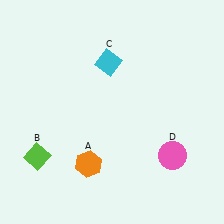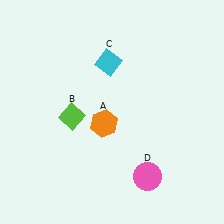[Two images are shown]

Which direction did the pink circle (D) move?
The pink circle (D) moved left.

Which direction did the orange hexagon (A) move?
The orange hexagon (A) moved up.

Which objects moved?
The objects that moved are: the orange hexagon (A), the lime diamond (B), the pink circle (D).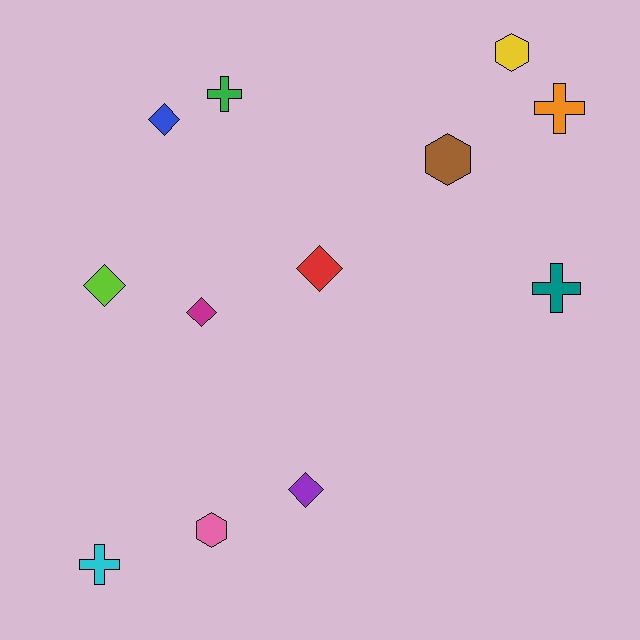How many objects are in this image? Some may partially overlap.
There are 12 objects.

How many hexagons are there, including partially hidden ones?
There are 3 hexagons.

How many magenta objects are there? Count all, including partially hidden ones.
There is 1 magenta object.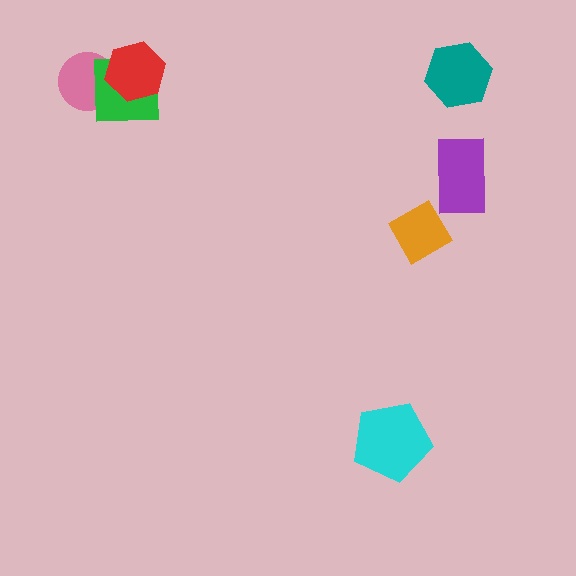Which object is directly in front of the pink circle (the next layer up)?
The green square is directly in front of the pink circle.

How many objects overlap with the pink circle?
2 objects overlap with the pink circle.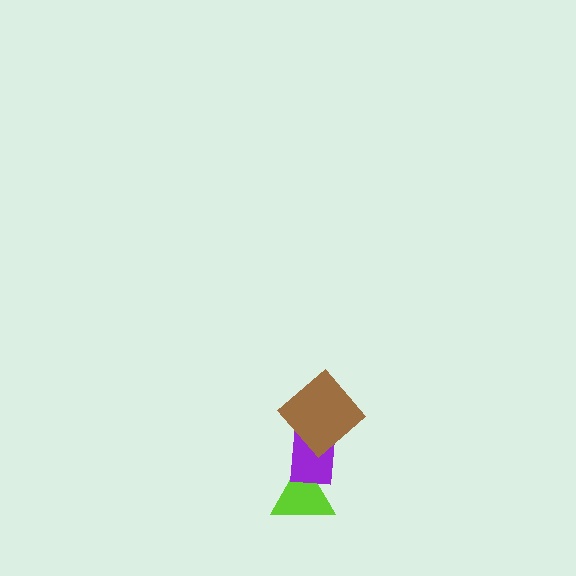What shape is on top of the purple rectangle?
The brown diamond is on top of the purple rectangle.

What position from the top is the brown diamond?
The brown diamond is 1st from the top.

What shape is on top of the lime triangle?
The purple rectangle is on top of the lime triangle.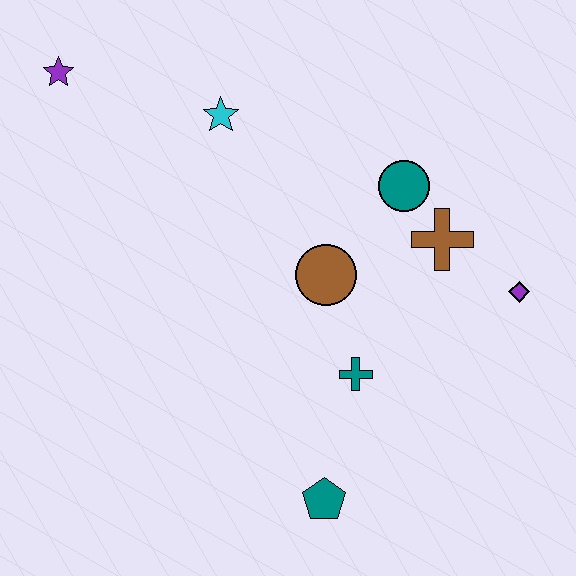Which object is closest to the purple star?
The cyan star is closest to the purple star.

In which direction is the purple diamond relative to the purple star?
The purple diamond is to the right of the purple star.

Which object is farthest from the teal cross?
The purple star is farthest from the teal cross.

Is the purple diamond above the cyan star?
No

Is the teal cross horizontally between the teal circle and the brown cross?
No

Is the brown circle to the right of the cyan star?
Yes